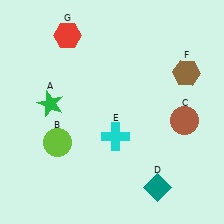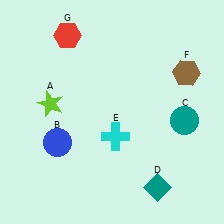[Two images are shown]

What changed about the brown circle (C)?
In Image 1, C is brown. In Image 2, it changed to teal.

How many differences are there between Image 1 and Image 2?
There are 3 differences between the two images.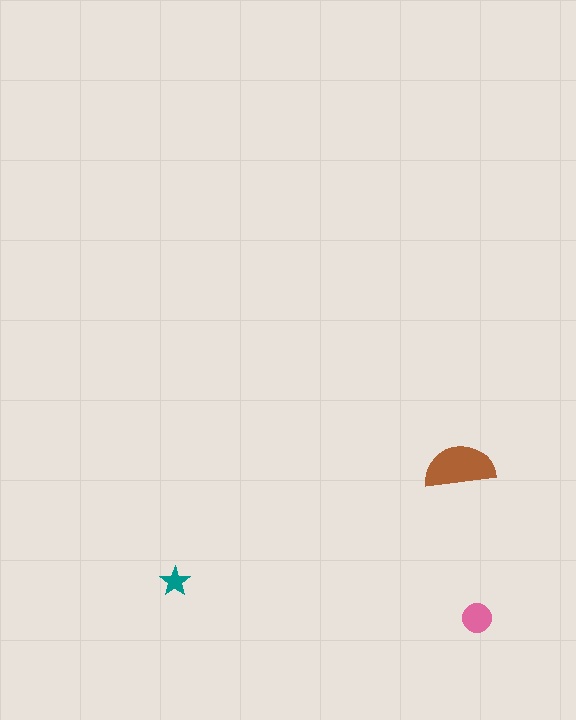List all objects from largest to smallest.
The brown semicircle, the pink circle, the teal star.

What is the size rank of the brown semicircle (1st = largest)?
1st.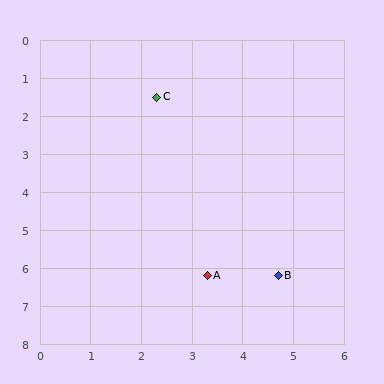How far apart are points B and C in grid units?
Points B and C are about 5.3 grid units apart.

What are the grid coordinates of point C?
Point C is at approximately (2.3, 1.5).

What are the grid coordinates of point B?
Point B is at approximately (4.7, 6.2).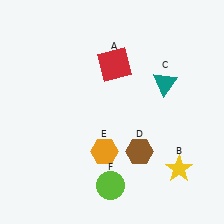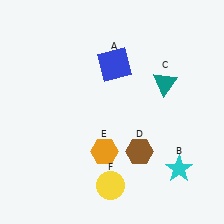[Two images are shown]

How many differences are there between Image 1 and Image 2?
There are 3 differences between the two images.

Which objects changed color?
A changed from red to blue. B changed from yellow to cyan. F changed from lime to yellow.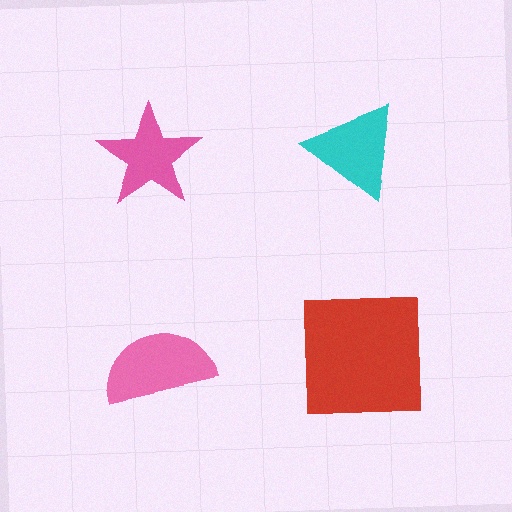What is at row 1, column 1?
A pink star.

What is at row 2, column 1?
A pink semicircle.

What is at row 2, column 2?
A red square.